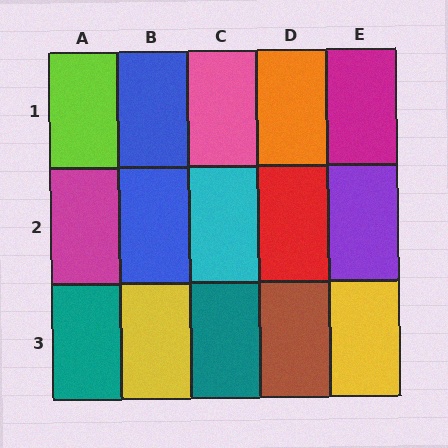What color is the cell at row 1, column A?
Lime.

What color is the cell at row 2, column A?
Magenta.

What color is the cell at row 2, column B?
Blue.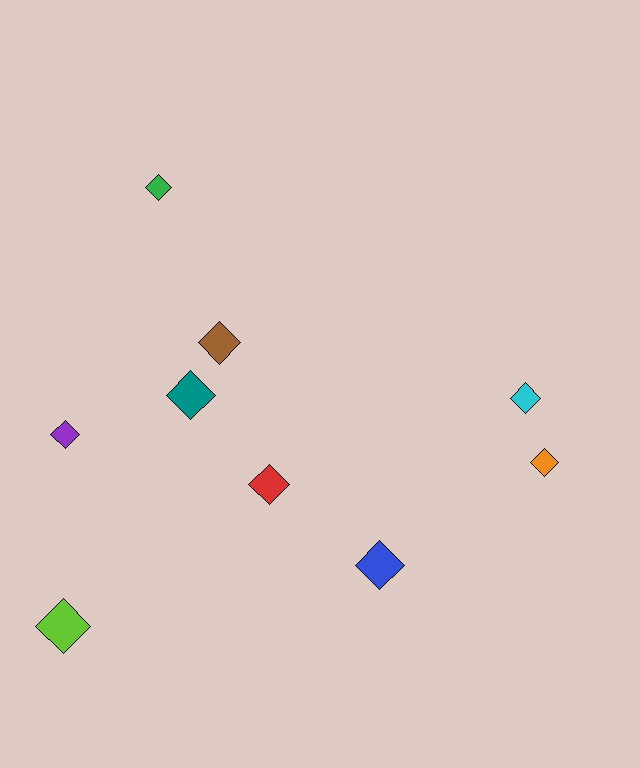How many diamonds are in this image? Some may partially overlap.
There are 9 diamonds.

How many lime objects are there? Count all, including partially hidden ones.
There is 1 lime object.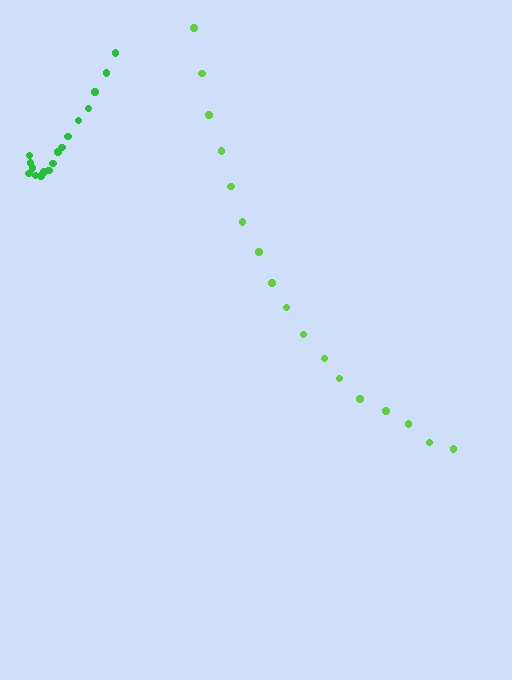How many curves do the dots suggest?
There are 2 distinct paths.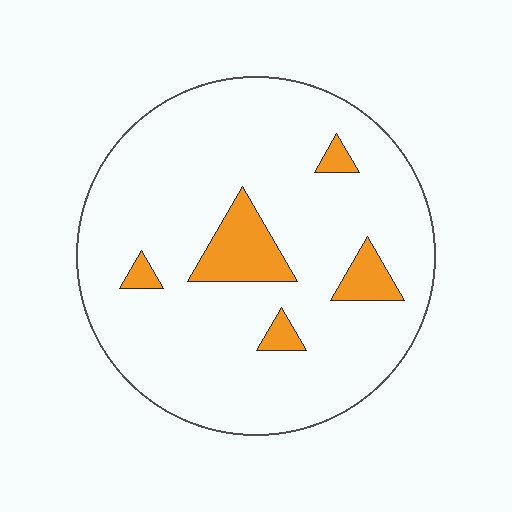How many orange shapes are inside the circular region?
5.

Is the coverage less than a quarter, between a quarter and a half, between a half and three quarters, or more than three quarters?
Less than a quarter.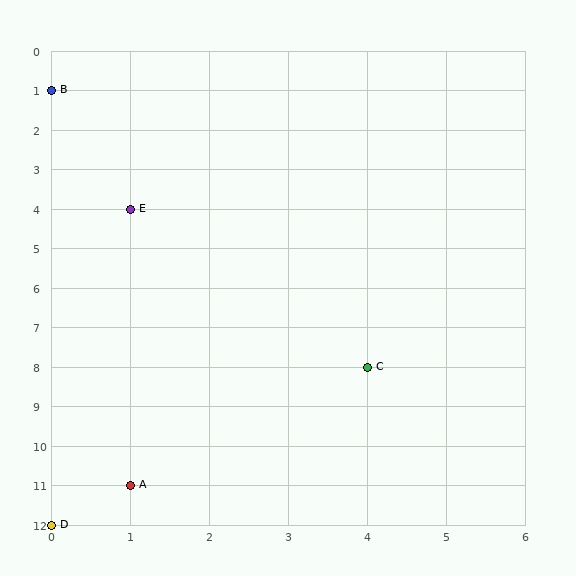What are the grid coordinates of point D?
Point D is at grid coordinates (0, 12).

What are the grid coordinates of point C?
Point C is at grid coordinates (4, 8).